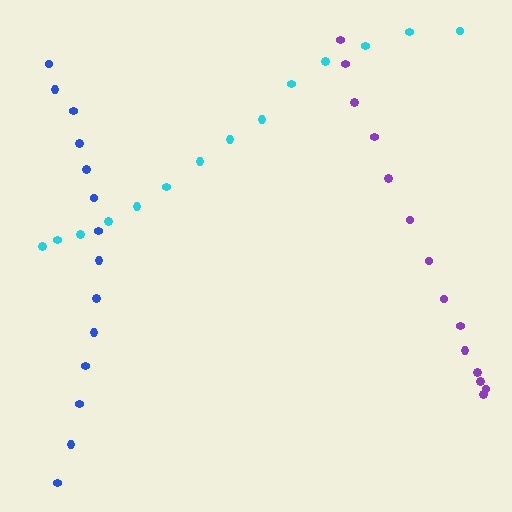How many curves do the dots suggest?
There are 3 distinct paths.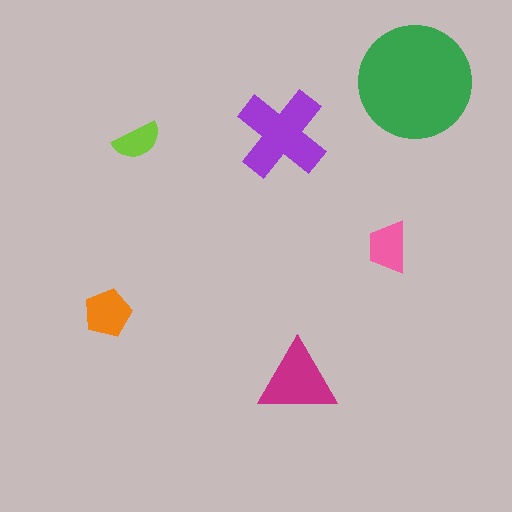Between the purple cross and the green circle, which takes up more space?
The green circle.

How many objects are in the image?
There are 6 objects in the image.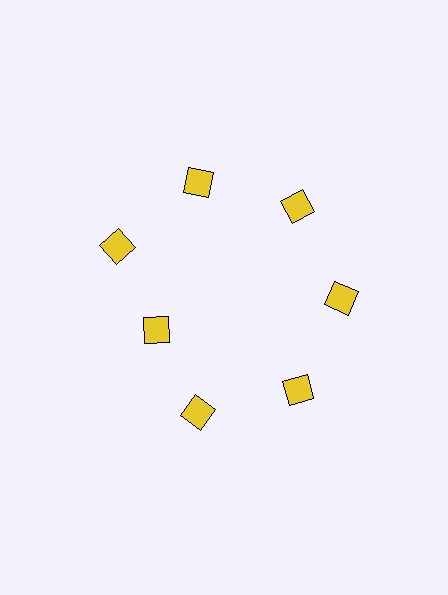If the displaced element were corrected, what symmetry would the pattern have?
It would have 7-fold rotational symmetry — the pattern would map onto itself every 51 degrees.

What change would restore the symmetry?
The symmetry would be restored by moving it outward, back onto the ring so that all 7 diamonds sit at equal angles and equal distance from the center.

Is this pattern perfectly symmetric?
No. The 7 yellow diamonds are arranged in a ring, but one element near the 8 o'clock position is pulled inward toward the center, breaking the 7-fold rotational symmetry.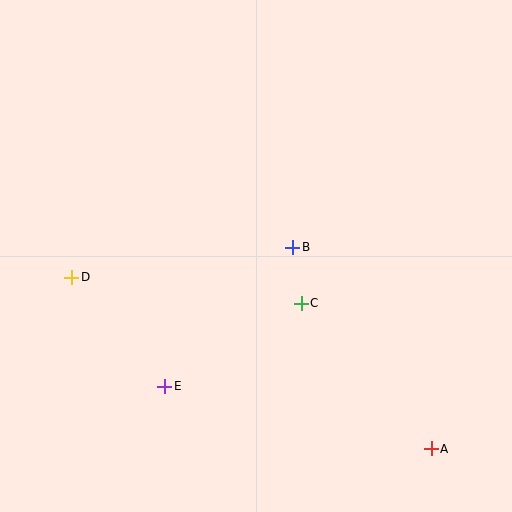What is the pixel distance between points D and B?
The distance between D and B is 223 pixels.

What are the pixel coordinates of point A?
Point A is at (431, 449).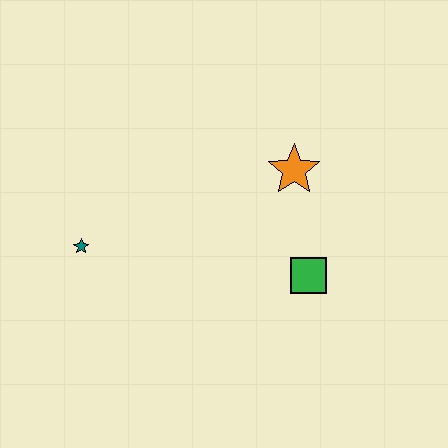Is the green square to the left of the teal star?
No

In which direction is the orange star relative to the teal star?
The orange star is to the right of the teal star.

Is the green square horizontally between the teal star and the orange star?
No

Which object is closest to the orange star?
The green square is closest to the orange star.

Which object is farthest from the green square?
The teal star is farthest from the green square.